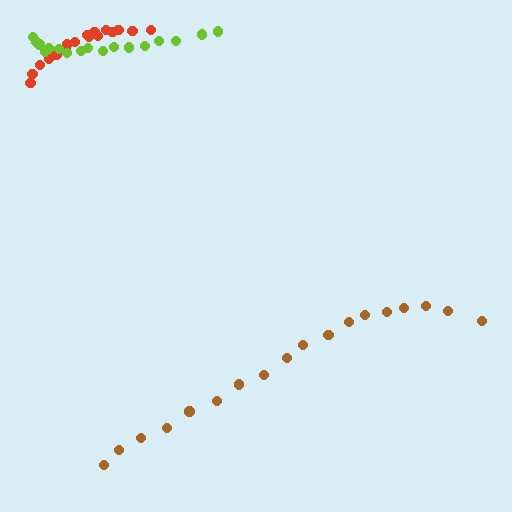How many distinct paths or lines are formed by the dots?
There are 3 distinct paths.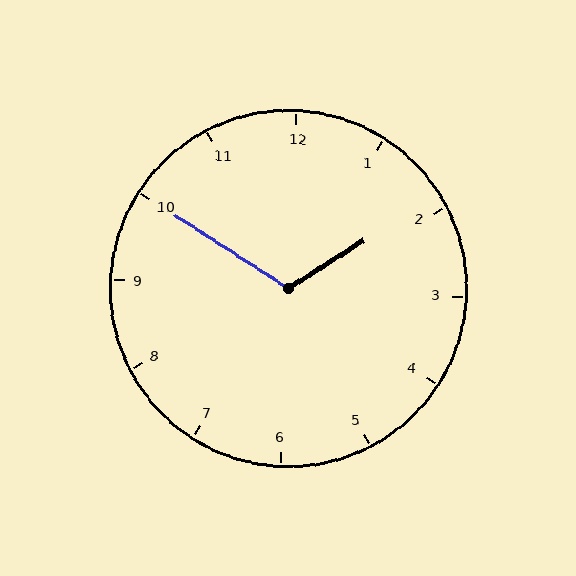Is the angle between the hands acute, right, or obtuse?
It is obtuse.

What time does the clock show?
1:50.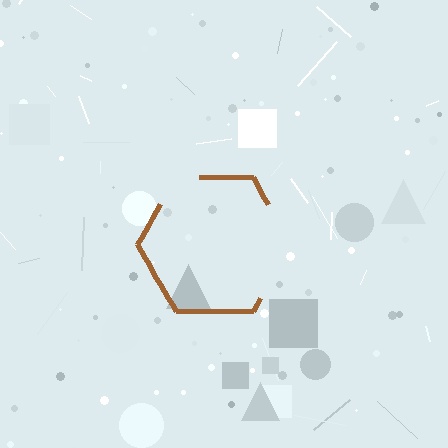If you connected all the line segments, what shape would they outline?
They would outline a hexagon.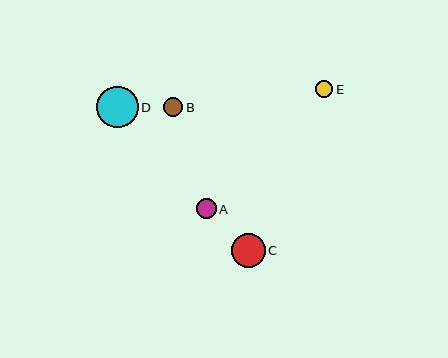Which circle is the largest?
Circle D is the largest with a size of approximately 41 pixels.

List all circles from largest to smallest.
From largest to smallest: D, C, A, B, E.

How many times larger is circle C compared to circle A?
Circle C is approximately 1.7 times the size of circle A.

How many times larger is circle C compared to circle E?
Circle C is approximately 2.0 times the size of circle E.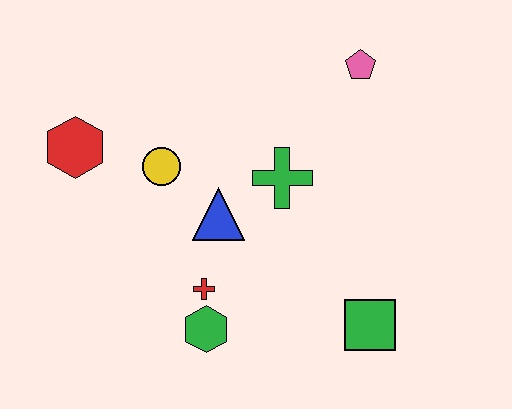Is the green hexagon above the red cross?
No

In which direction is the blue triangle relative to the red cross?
The blue triangle is above the red cross.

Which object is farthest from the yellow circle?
The green square is farthest from the yellow circle.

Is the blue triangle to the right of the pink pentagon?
No